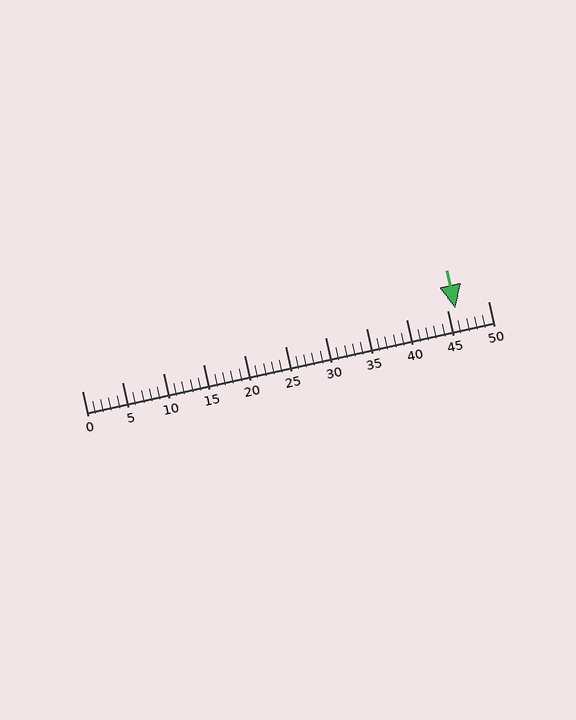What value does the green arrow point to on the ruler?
The green arrow points to approximately 46.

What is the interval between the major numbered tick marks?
The major tick marks are spaced 5 units apart.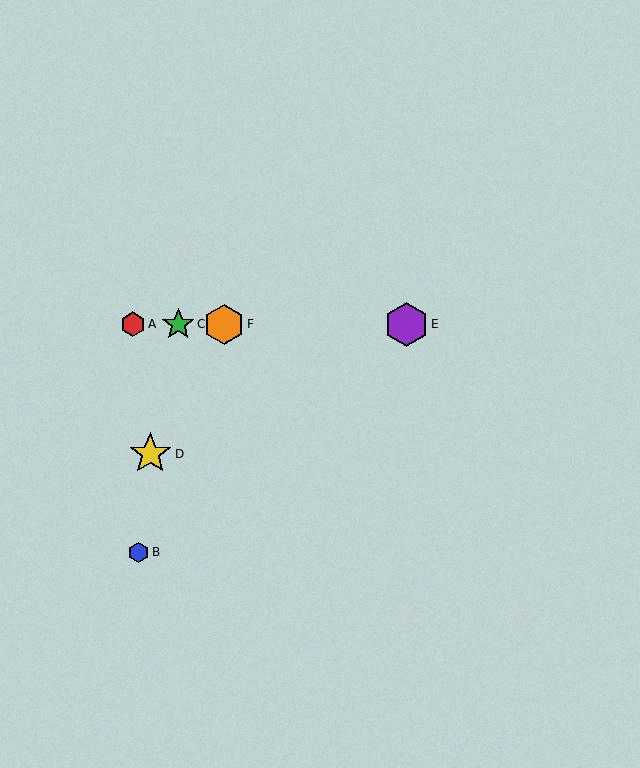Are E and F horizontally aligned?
Yes, both are at y≈324.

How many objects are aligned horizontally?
4 objects (A, C, E, F) are aligned horizontally.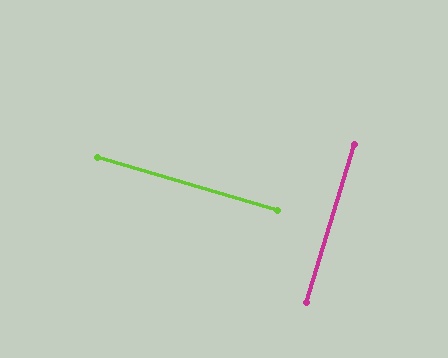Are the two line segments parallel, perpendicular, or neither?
Perpendicular — they meet at approximately 90°.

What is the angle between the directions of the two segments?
Approximately 90 degrees.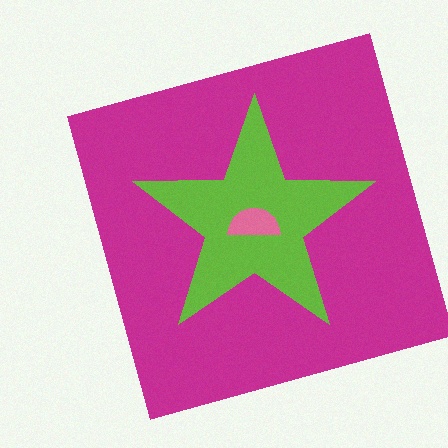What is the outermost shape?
The magenta square.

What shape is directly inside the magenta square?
The lime star.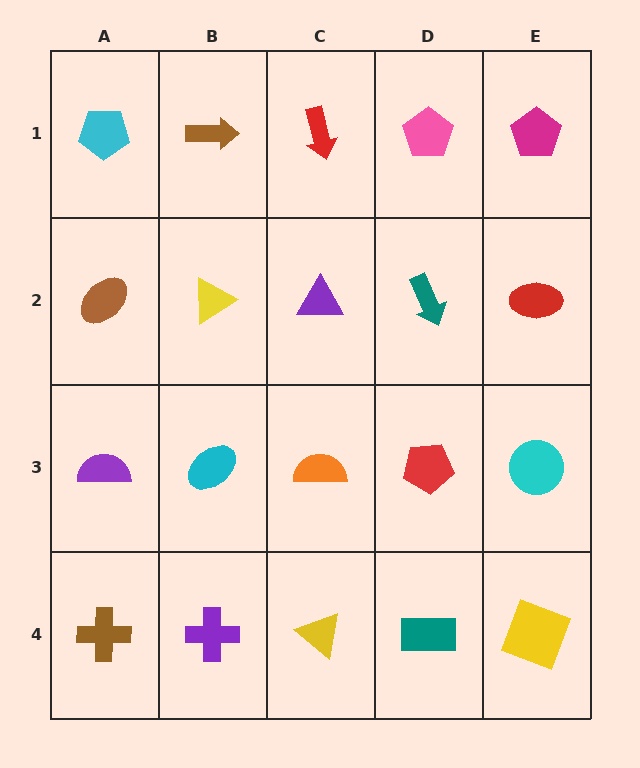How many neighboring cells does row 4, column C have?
3.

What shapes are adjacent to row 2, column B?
A brown arrow (row 1, column B), a cyan ellipse (row 3, column B), a brown ellipse (row 2, column A), a purple triangle (row 2, column C).